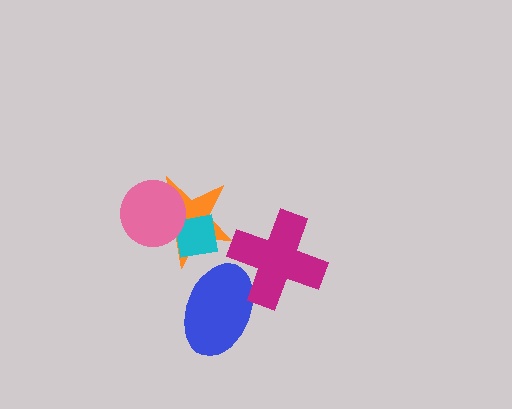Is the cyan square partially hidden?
Yes, it is partially covered by another shape.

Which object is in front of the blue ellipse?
The magenta cross is in front of the blue ellipse.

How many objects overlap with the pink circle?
2 objects overlap with the pink circle.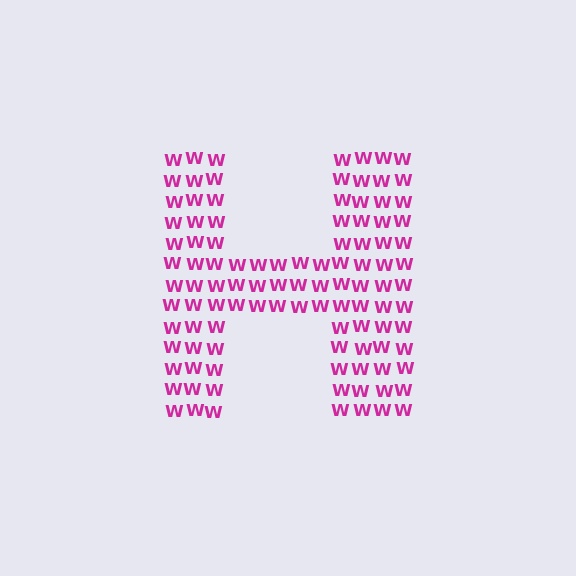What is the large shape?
The large shape is the letter H.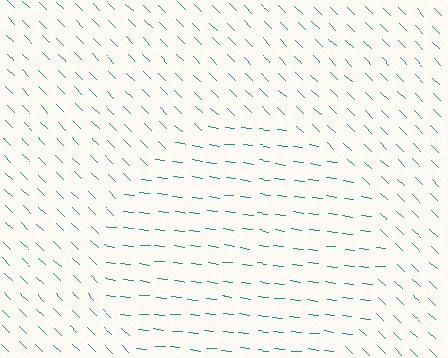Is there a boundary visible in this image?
Yes, there is a texture boundary formed by a change in line orientation.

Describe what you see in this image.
The image is filled with small teal line segments. A circle region in the image has lines oriented differently from the surrounding lines, creating a visible texture boundary.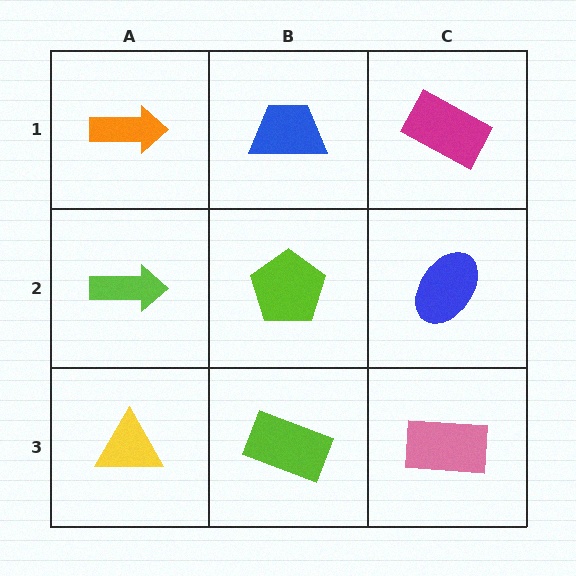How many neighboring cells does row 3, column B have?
3.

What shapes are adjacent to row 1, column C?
A blue ellipse (row 2, column C), a blue trapezoid (row 1, column B).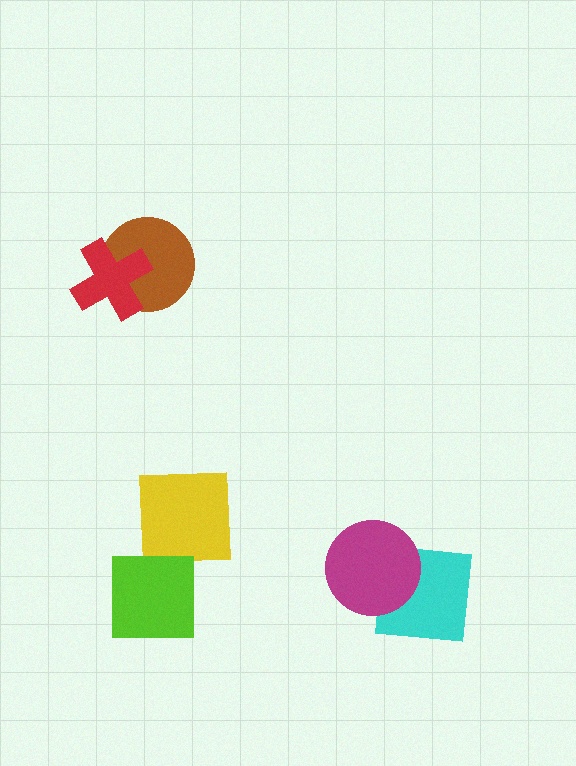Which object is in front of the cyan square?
The magenta circle is in front of the cyan square.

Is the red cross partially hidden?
No, no other shape covers it.